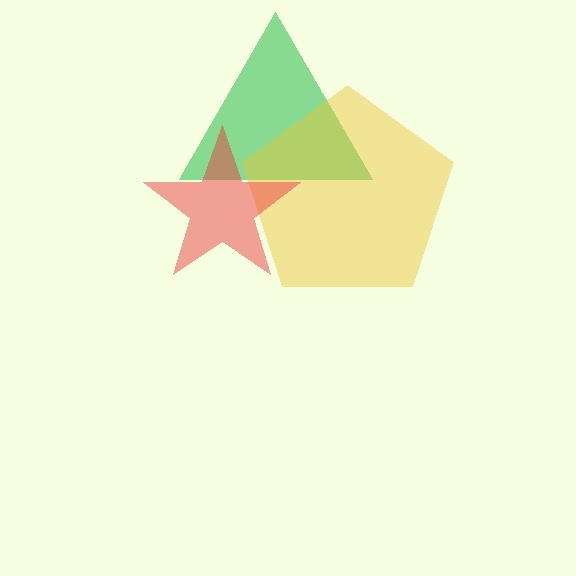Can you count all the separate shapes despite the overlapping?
Yes, there are 3 separate shapes.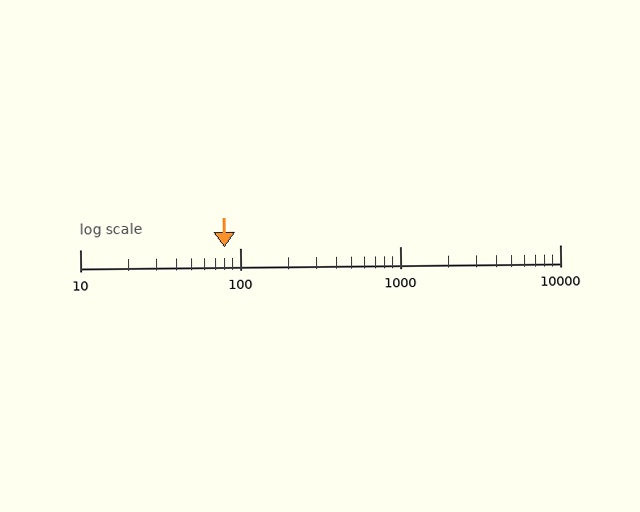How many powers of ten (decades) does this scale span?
The scale spans 3 decades, from 10 to 10000.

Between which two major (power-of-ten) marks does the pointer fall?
The pointer is between 10 and 100.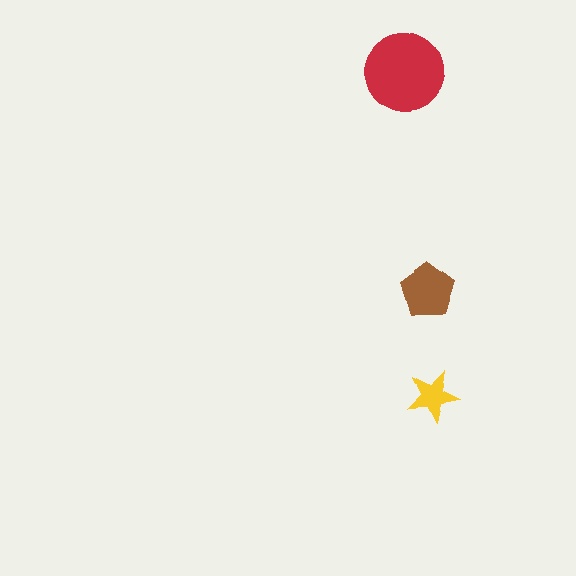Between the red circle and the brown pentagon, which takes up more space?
The red circle.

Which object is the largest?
The red circle.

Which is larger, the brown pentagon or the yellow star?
The brown pentagon.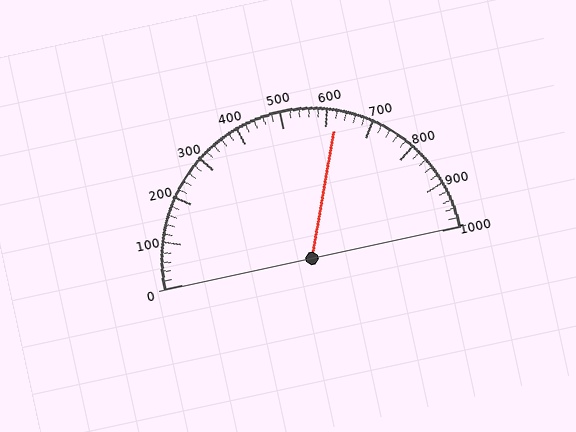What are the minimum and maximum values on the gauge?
The gauge ranges from 0 to 1000.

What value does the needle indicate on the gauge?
The needle indicates approximately 620.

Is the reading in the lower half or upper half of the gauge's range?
The reading is in the upper half of the range (0 to 1000).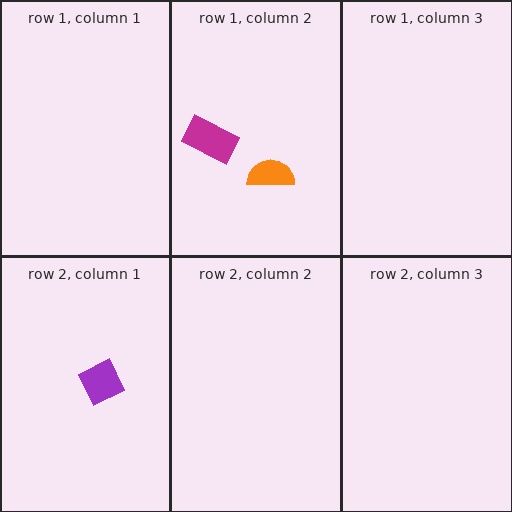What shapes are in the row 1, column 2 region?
The orange semicircle, the magenta rectangle.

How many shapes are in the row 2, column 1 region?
1.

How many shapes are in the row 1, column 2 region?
2.